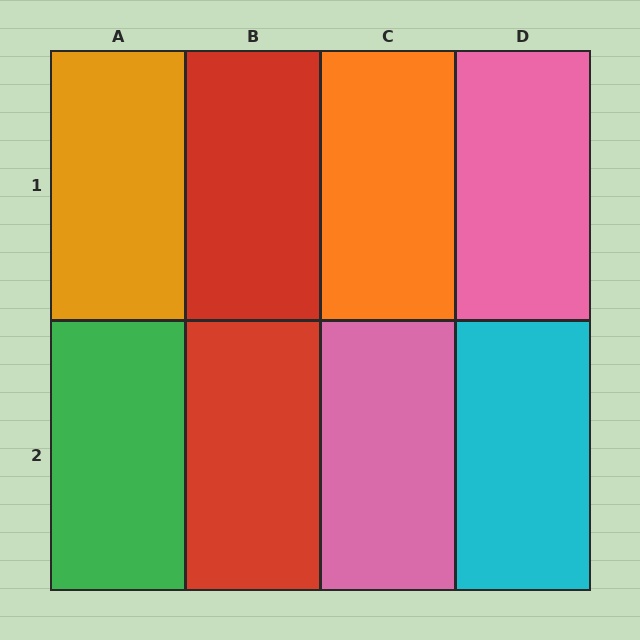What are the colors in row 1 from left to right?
Orange, red, orange, pink.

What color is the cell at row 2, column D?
Cyan.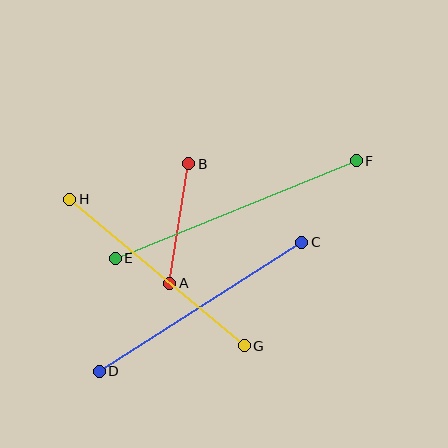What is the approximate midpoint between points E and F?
The midpoint is at approximately (236, 210) pixels.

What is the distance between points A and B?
The distance is approximately 121 pixels.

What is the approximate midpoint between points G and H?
The midpoint is at approximately (157, 272) pixels.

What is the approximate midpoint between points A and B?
The midpoint is at approximately (179, 224) pixels.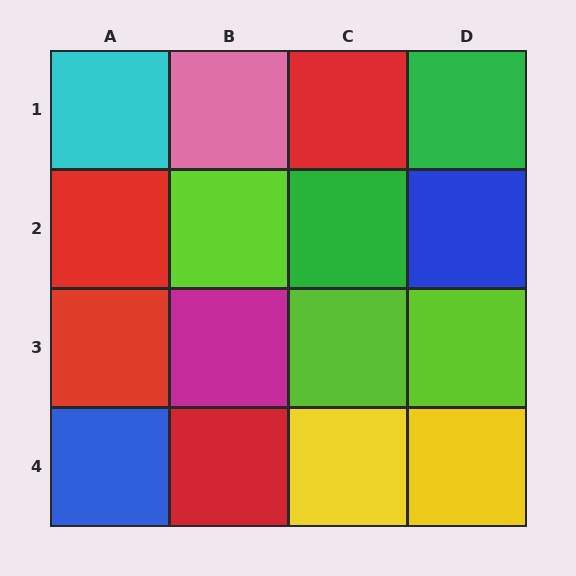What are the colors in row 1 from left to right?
Cyan, pink, red, green.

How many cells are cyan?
1 cell is cyan.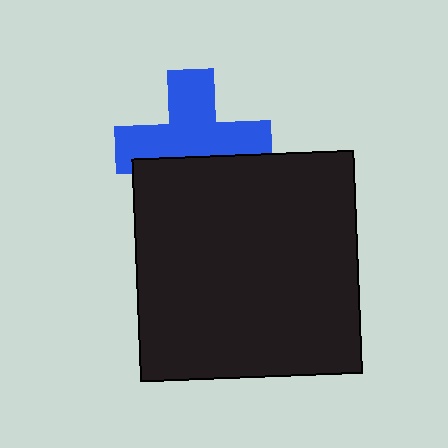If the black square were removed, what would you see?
You would see the complete blue cross.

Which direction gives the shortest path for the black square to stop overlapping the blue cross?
Moving down gives the shortest separation.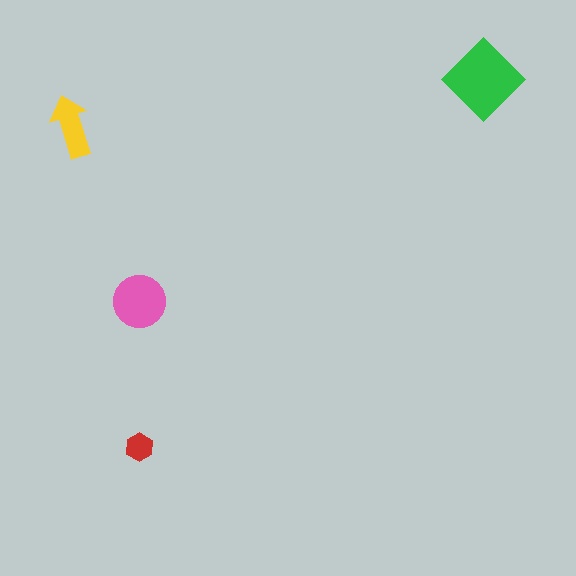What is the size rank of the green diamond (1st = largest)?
1st.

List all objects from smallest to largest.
The red hexagon, the yellow arrow, the pink circle, the green diamond.